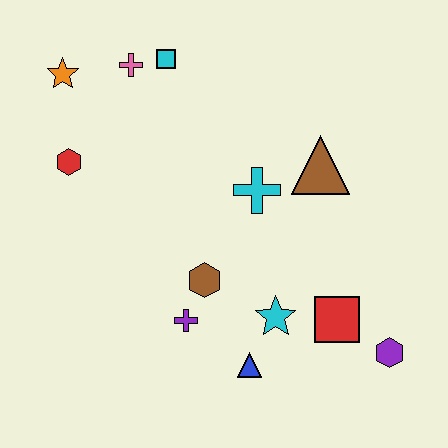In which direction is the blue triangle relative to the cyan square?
The blue triangle is below the cyan square.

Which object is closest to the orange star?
The pink cross is closest to the orange star.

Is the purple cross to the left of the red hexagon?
No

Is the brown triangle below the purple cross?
No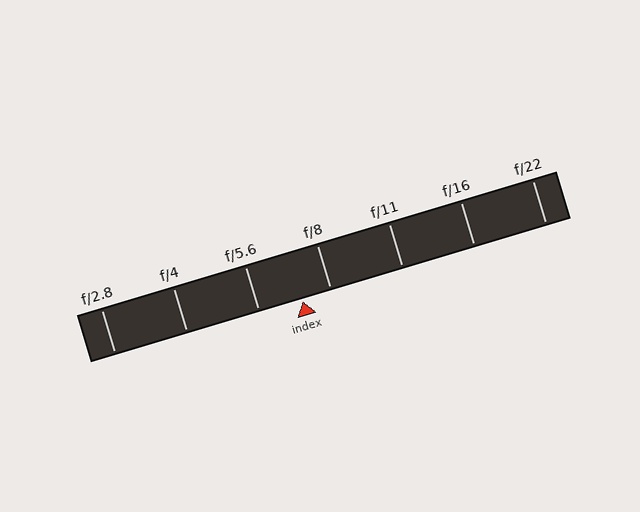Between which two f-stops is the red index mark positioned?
The index mark is between f/5.6 and f/8.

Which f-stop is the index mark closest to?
The index mark is closest to f/8.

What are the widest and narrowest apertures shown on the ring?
The widest aperture shown is f/2.8 and the narrowest is f/22.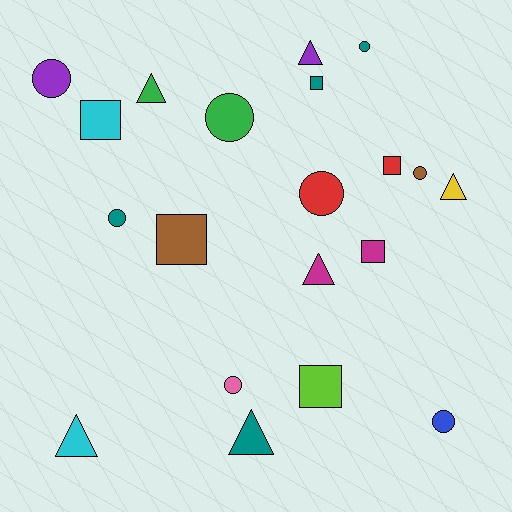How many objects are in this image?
There are 20 objects.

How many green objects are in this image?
There are 2 green objects.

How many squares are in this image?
There are 6 squares.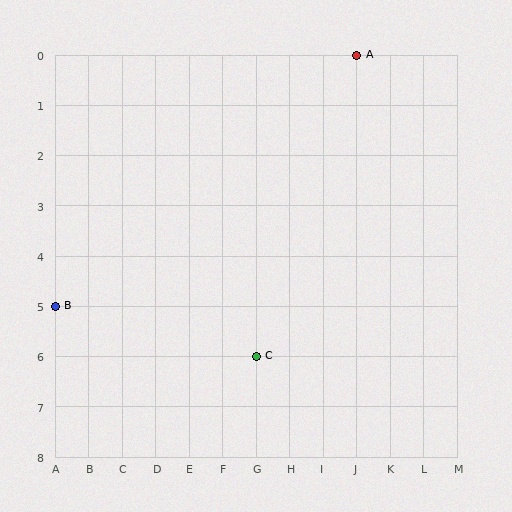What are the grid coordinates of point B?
Point B is at grid coordinates (A, 5).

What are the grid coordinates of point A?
Point A is at grid coordinates (J, 0).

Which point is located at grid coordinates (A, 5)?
Point B is at (A, 5).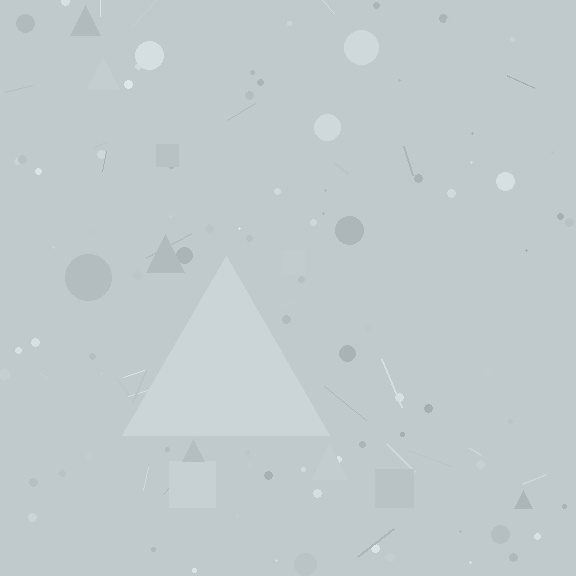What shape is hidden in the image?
A triangle is hidden in the image.